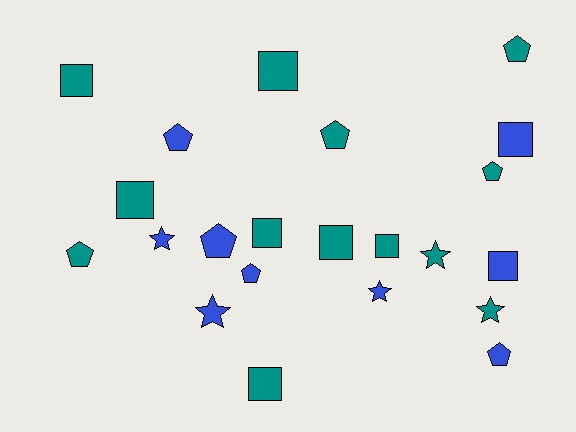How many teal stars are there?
There are 2 teal stars.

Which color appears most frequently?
Teal, with 13 objects.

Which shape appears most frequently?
Square, with 9 objects.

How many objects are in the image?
There are 22 objects.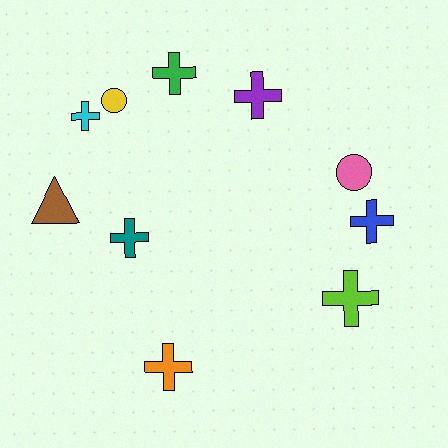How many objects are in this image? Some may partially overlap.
There are 10 objects.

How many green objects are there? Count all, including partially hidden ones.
There is 1 green object.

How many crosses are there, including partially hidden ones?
There are 7 crosses.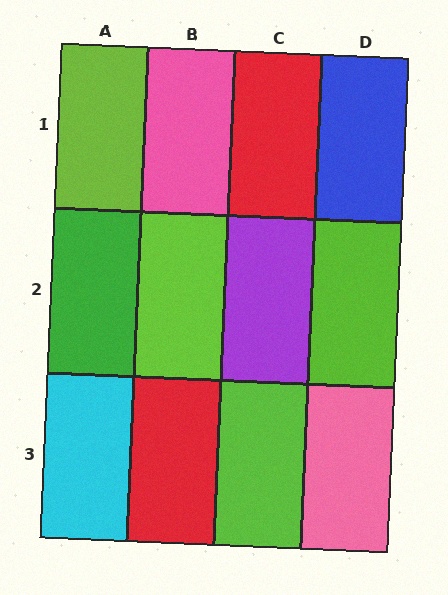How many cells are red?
2 cells are red.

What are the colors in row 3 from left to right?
Cyan, red, lime, pink.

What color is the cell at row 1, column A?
Lime.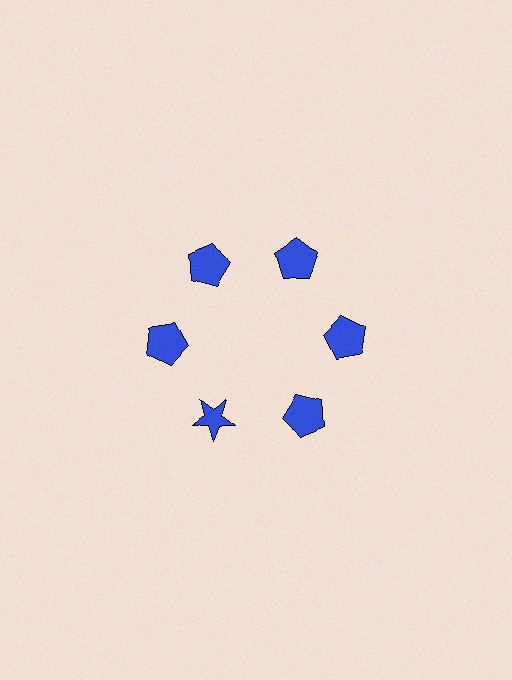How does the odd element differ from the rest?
It has a different shape: star instead of pentagon.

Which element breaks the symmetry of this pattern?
The blue star at roughly the 7 o'clock position breaks the symmetry. All other shapes are blue pentagons.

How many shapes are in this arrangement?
There are 6 shapes arranged in a ring pattern.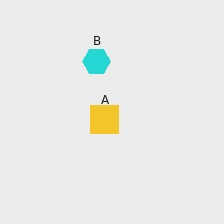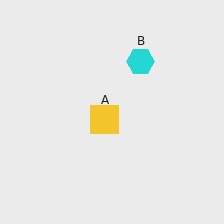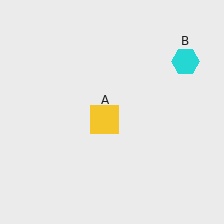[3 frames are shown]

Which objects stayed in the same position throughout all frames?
Yellow square (object A) remained stationary.